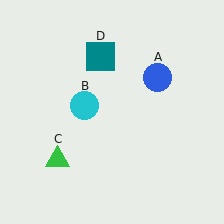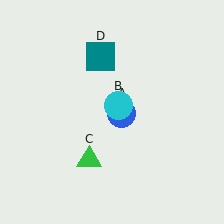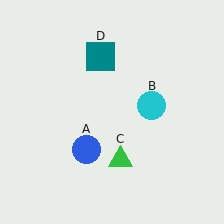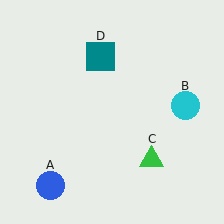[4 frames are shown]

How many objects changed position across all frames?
3 objects changed position: blue circle (object A), cyan circle (object B), green triangle (object C).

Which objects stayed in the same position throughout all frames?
Teal square (object D) remained stationary.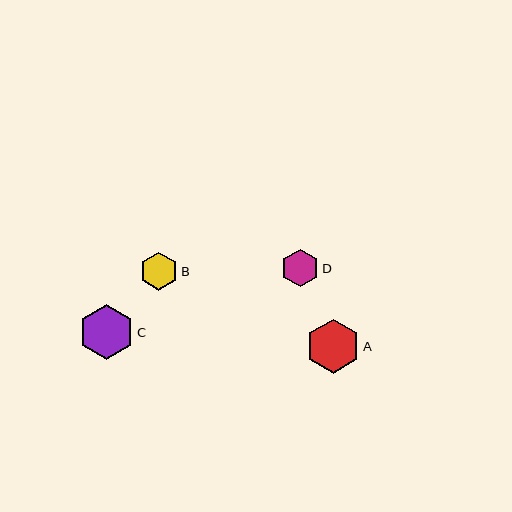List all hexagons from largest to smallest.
From largest to smallest: C, A, B, D.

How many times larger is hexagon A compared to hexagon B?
Hexagon A is approximately 1.4 times the size of hexagon B.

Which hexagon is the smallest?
Hexagon D is the smallest with a size of approximately 37 pixels.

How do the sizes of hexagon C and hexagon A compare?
Hexagon C and hexagon A are approximately the same size.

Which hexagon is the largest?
Hexagon C is the largest with a size of approximately 56 pixels.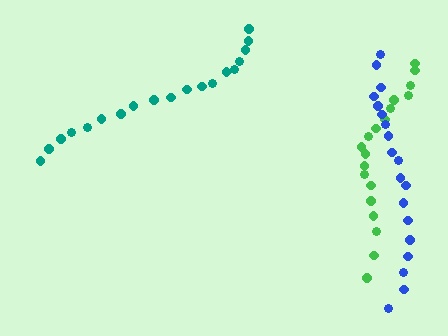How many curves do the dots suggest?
There are 3 distinct paths.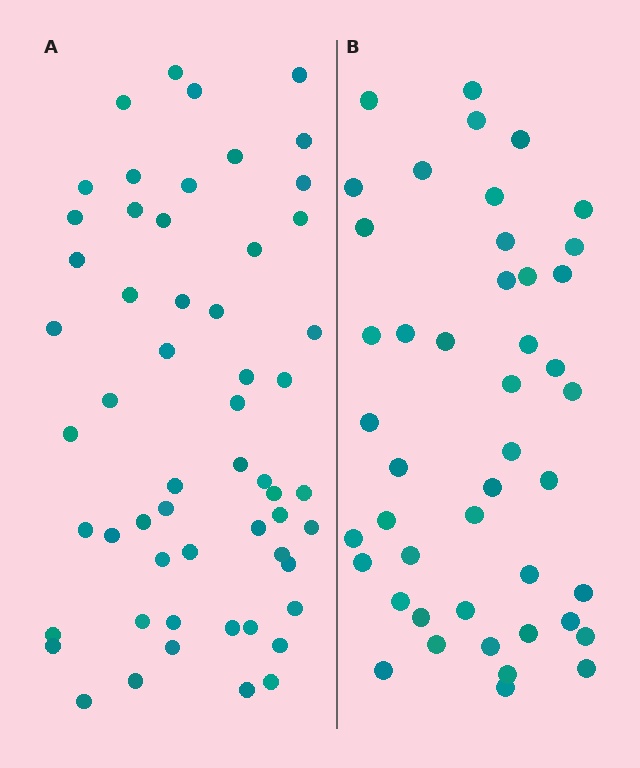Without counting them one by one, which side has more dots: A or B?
Region A (the left region) has more dots.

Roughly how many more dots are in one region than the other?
Region A has roughly 12 or so more dots than region B.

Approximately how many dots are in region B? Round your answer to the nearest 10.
About 40 dots. (The exact count is 45, which rounds to 40.)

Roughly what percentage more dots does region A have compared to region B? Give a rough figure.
About 25% more.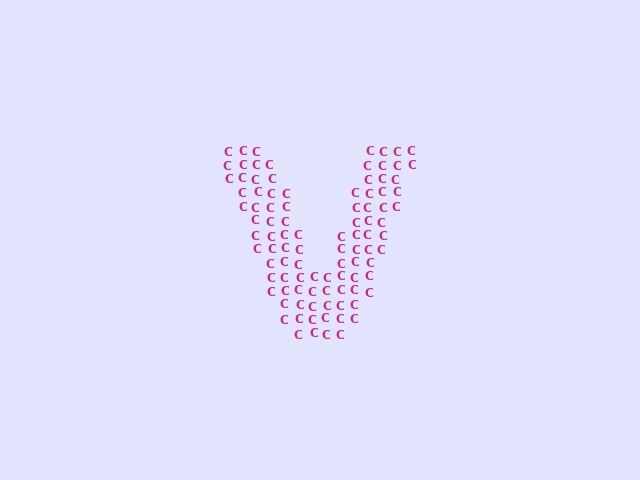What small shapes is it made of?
It is made of small letter C's.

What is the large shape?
The large shape is the letter V.